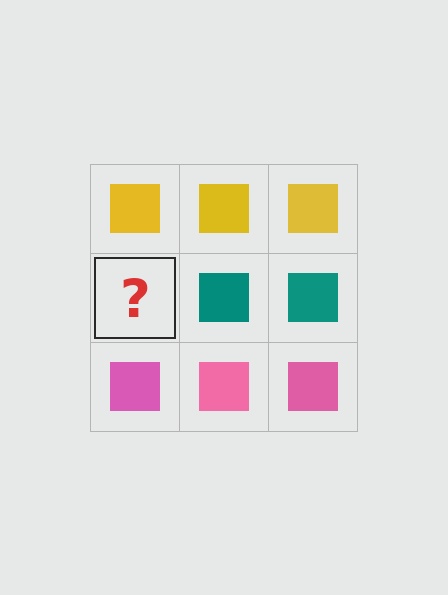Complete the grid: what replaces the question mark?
The question mark should be replaced with a teal square.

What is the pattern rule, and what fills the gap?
The rule is that each row has a consistent color. The gap should be filled with a teal square.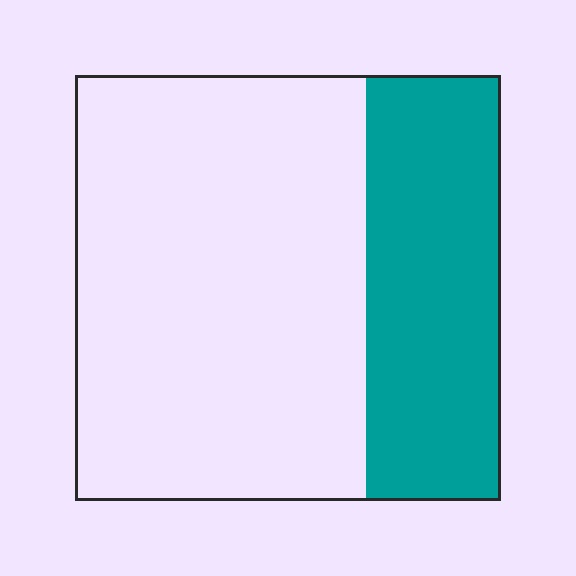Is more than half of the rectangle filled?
No.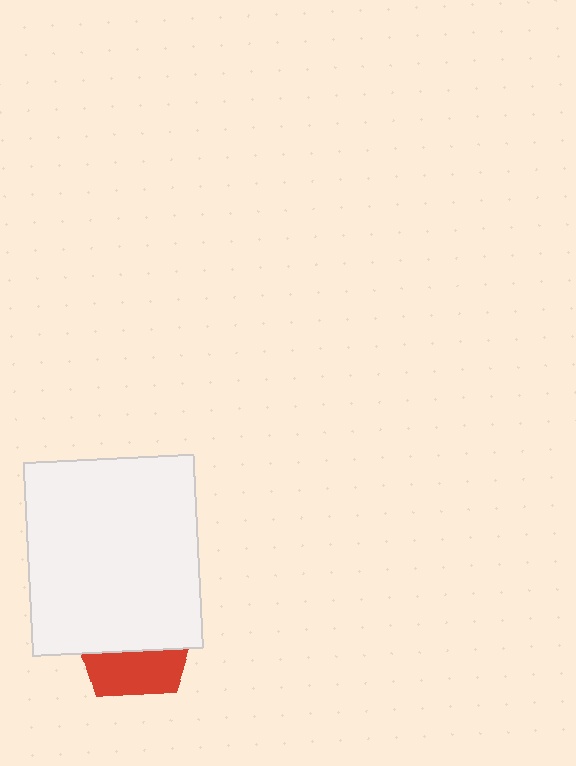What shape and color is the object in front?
The object in front is a white rectangle.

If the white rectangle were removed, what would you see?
You would see the complete red pentagon.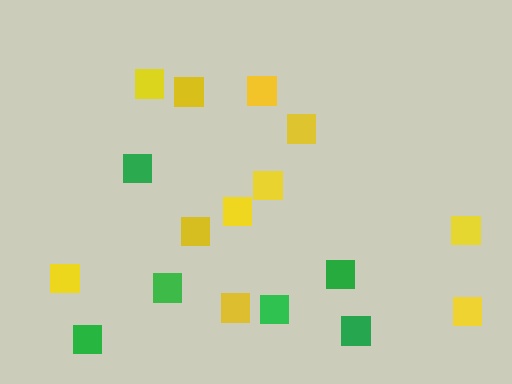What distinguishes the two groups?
There are 2 groups: one group of yellow squares (11) and one group of green squares (6).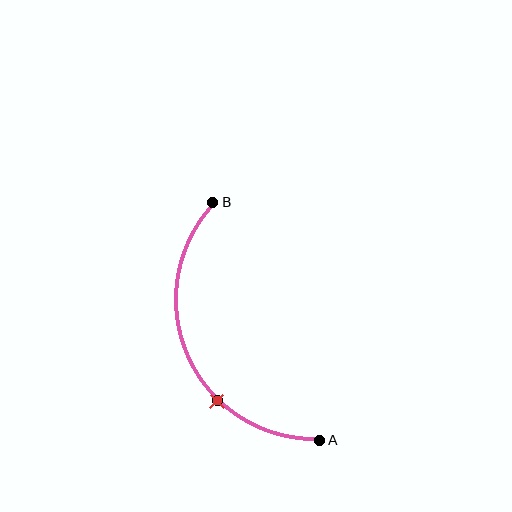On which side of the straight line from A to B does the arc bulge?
The arc bulges to the left of the straight line connecting A and B.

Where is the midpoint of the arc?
The arc midpoint is the point on the curve farthest from the straight line joining A and B. It sits to the left of that line.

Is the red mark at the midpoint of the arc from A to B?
No. The red mark lies on the arc but is closer to endpoint A. The arc midpoint would be at the point on the curve equidistant along the arc from both A and B.